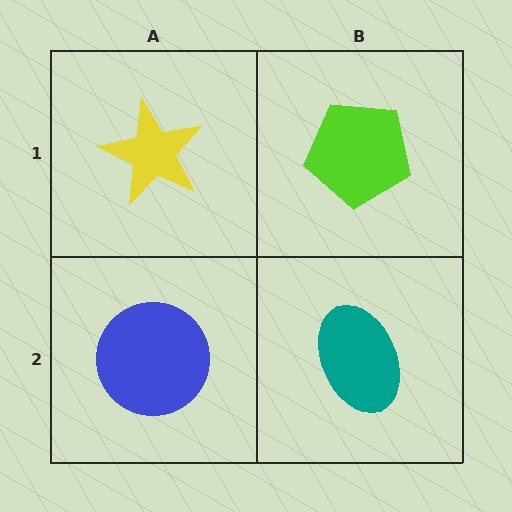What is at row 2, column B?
A teal ellipse.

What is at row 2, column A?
A blue circle.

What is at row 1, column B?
A lime pentagon.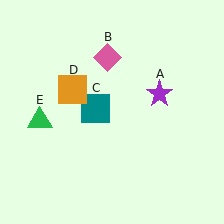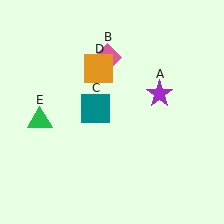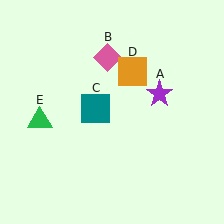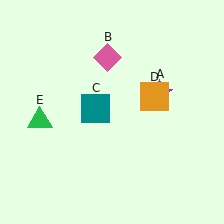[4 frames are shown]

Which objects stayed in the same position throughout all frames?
Purple star (object A) and pink diamond (object B) and teal square (object C) and green triangle (object E) remained stationary.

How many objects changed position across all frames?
1 object changed position: orange square (object D).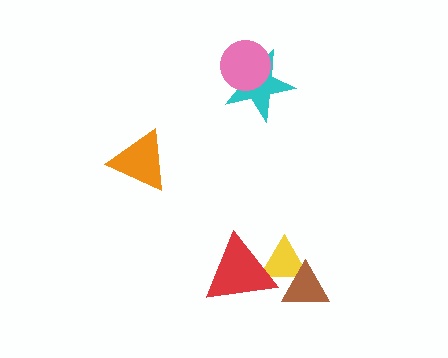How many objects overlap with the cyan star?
1 object overlaps with the cyan star.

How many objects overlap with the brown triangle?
1 object overlaps with the brown triangle.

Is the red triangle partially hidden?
No, no other shape covers it.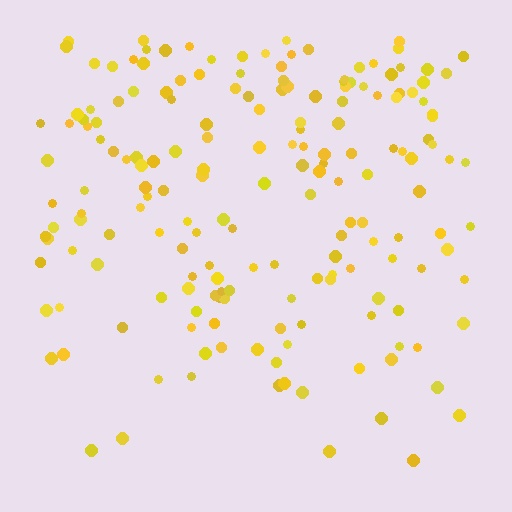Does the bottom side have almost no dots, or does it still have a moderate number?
Still a moderate number, just noticeably fewer than the top.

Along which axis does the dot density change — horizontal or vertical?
Vertical.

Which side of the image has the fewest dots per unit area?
The bottom.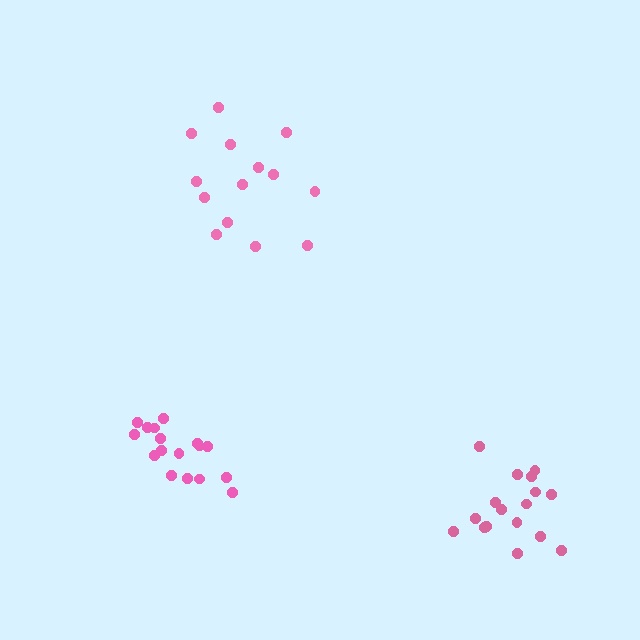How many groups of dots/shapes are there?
There are 3 groups.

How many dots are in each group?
Group 1: 17 dots, Group 2: 14 dots, Group 3: 17 dots (48 total).